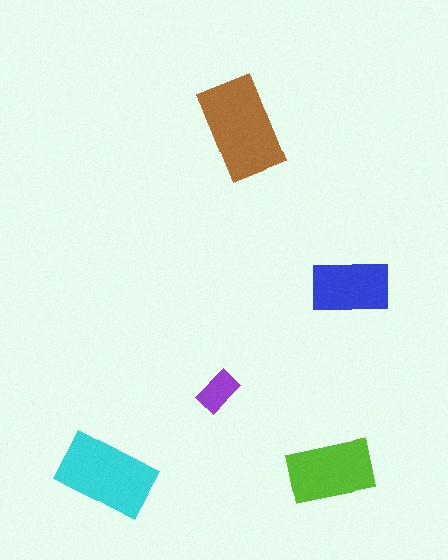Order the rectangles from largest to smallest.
the brown one, the cyan one, the lime one, the blue one, the purple one.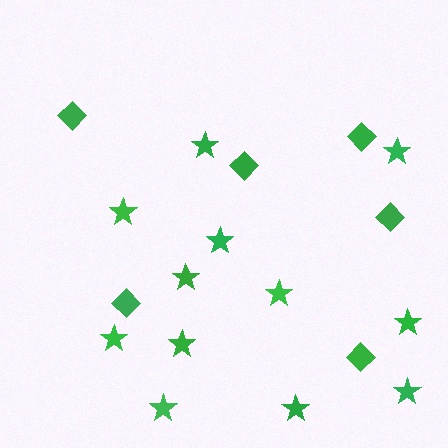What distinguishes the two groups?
There are 2 groups: one group of diamonds (6) and one group of stars (12).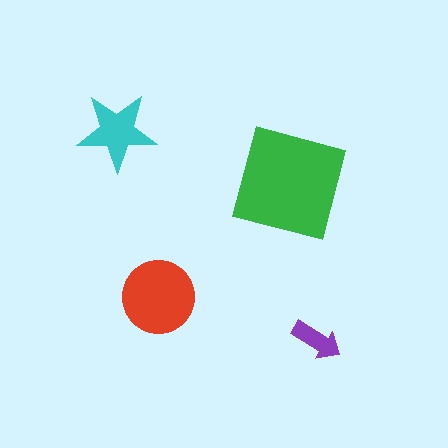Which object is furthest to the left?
The cyan star is leftmost.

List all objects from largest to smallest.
The green square, the red circle, the cyan star, the purple arrow.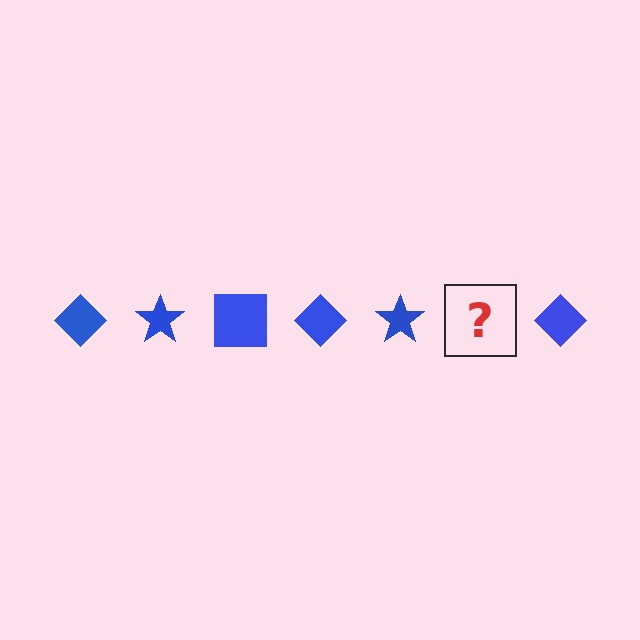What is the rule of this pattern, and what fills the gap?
The rule is that the pattern cycles through diamond, star, square shapes in blue. The gap should be filled with a blue square.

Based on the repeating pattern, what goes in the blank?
The blank should be a blue square.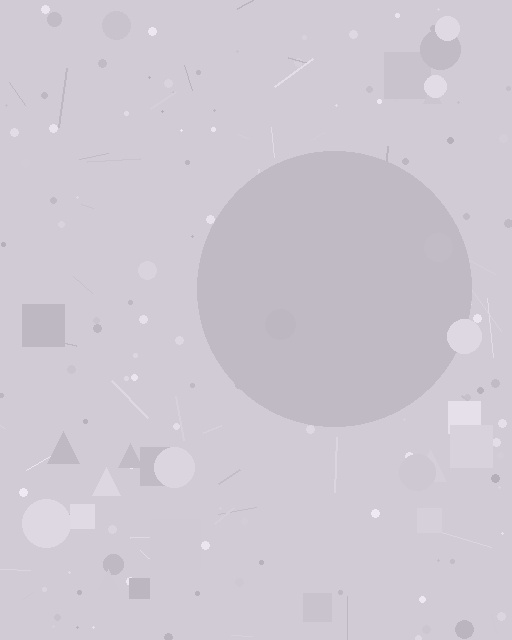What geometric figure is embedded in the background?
A circle is embedded in the background.